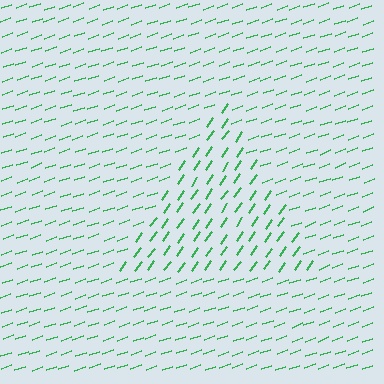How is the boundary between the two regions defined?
The boundary is defined purely by a change in line orientation (approximately 36 degrees difference). All lines are the same color and thickness.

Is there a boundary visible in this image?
Yes, there is a texture boundary formed by a change in line orientation.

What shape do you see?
I see a triangle.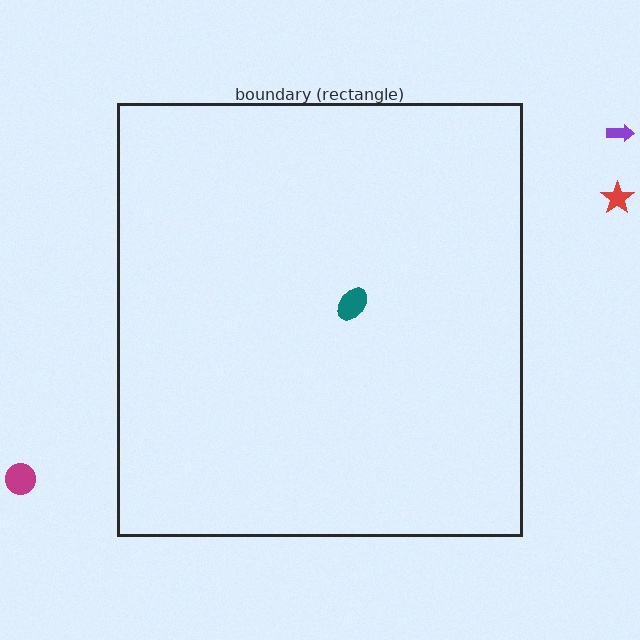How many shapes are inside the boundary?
1 inside, 3 outside.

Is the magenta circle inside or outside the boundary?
Outside.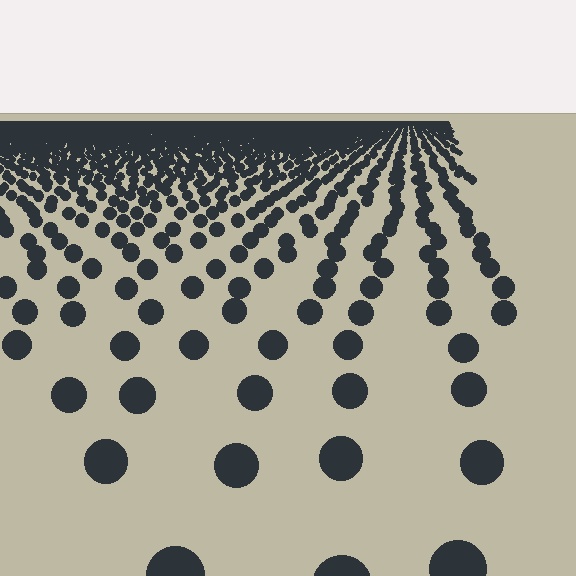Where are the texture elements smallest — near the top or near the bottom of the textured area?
Near the top.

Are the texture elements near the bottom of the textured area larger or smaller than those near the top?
Larger. Near the bottom, elements are closer to the viewer and appear at a bigger on-screen size.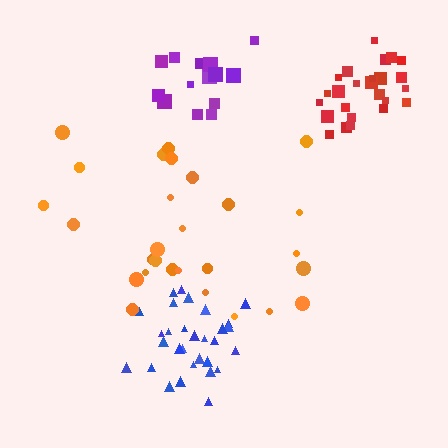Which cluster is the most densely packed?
Red.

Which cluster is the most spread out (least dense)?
Orange.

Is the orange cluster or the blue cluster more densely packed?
Blue.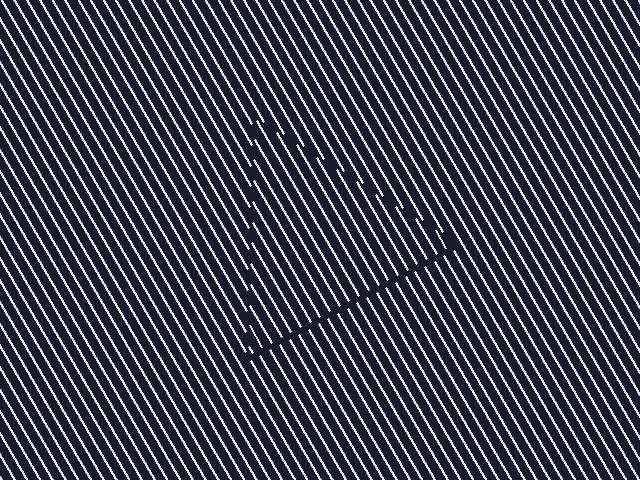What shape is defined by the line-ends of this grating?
An illusory triangle. The interior of the shape contains the same grating, shifted by half a period — the contour is defined by the phase discontinuity where line-ends from the inner and outer gratings abut.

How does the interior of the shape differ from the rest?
The interior of the shape contains the same grating, shifted by half a period — the contour is defined by the phase discontinuity where line-ends from the inner and outer gratings abut.